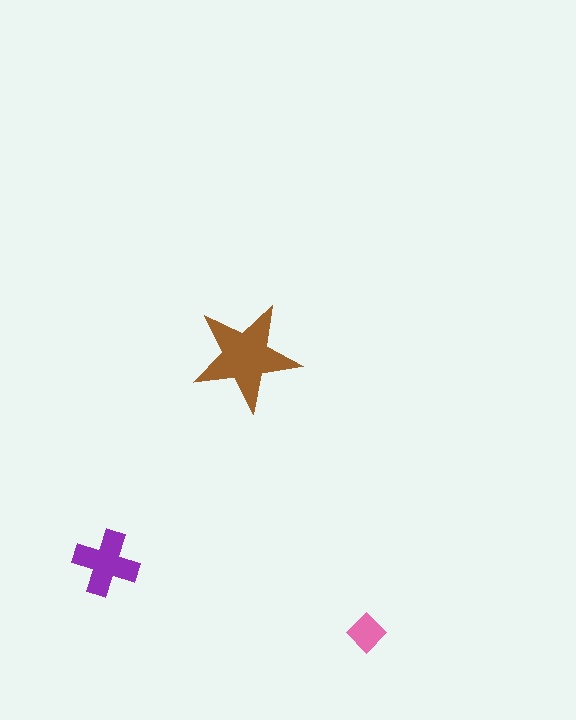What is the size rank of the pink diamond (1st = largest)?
3rd.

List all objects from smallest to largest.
The pink diamond, the purple cross, the brown star.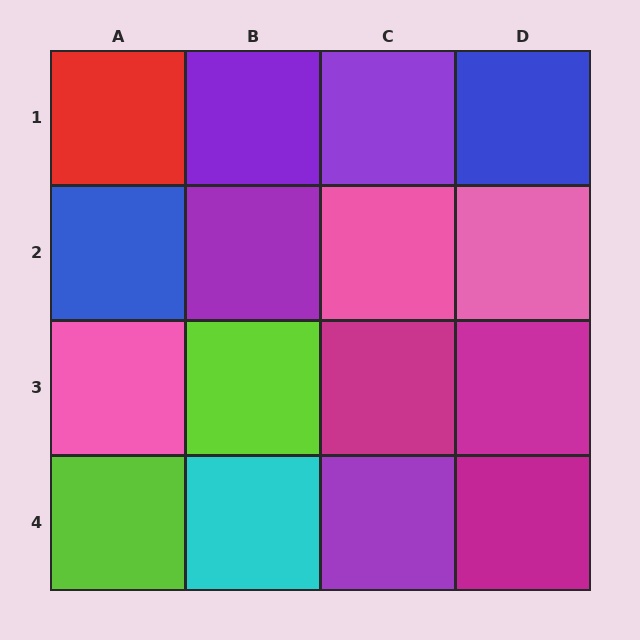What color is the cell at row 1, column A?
Red.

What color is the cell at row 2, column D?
Pink.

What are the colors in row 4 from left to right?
Lime, cyan, purple, magenta.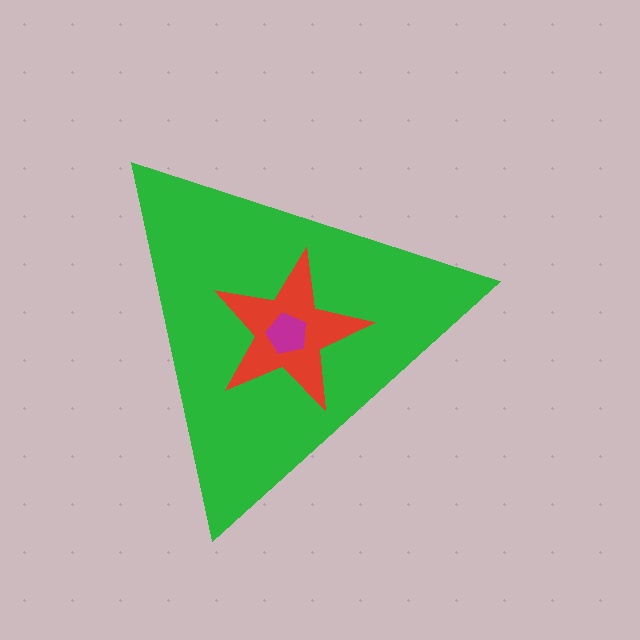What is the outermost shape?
The green triangle.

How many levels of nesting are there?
3.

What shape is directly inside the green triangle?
The red star.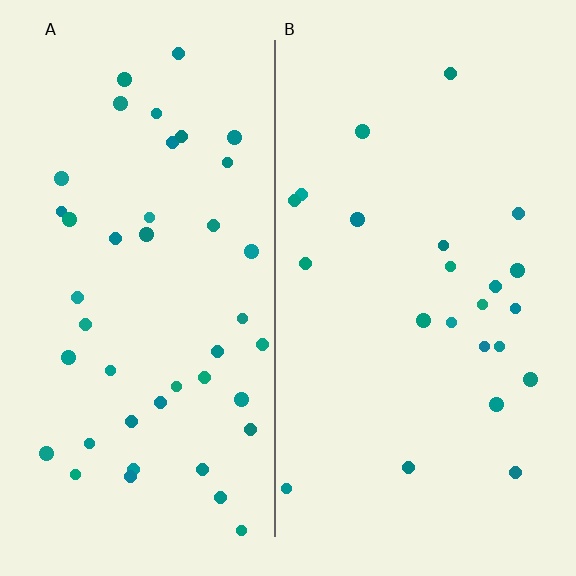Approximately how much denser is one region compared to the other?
Approximately 1.9× — region A over region B.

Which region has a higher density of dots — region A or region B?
A (the left).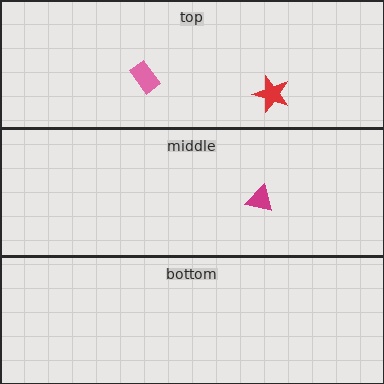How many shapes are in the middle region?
1.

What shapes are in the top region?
The red star, the pink rectangle.